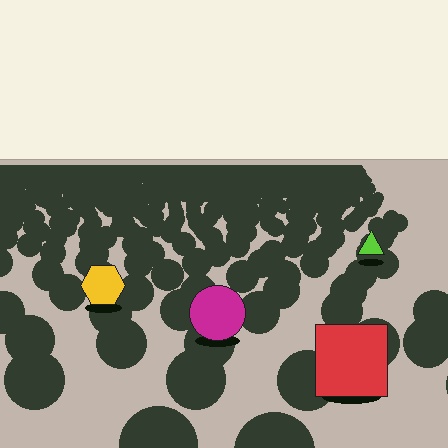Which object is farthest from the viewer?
The lime triangle is farthest from the viewer. It appears smaller and the ground texture around it is denser.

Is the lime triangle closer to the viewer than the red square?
No. The red square is closer — you can tell from the texture gradient: the ground texture is coarser near it.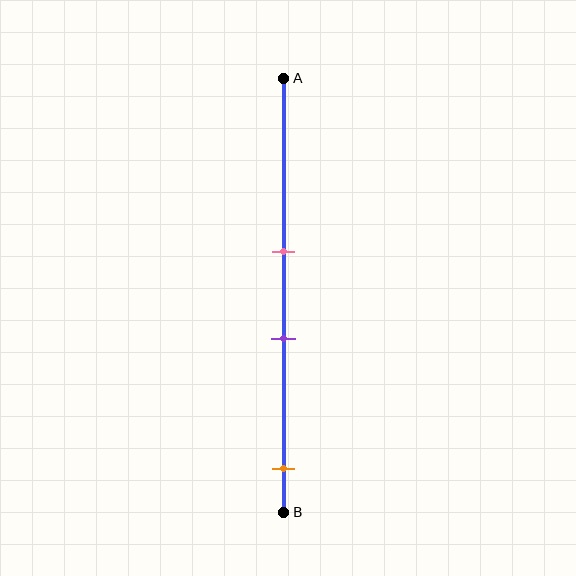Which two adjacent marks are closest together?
The pink and purple marks are the closest adjacent pair.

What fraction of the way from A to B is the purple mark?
The purple mark is approximately 60% (0.6) of the way from A to B.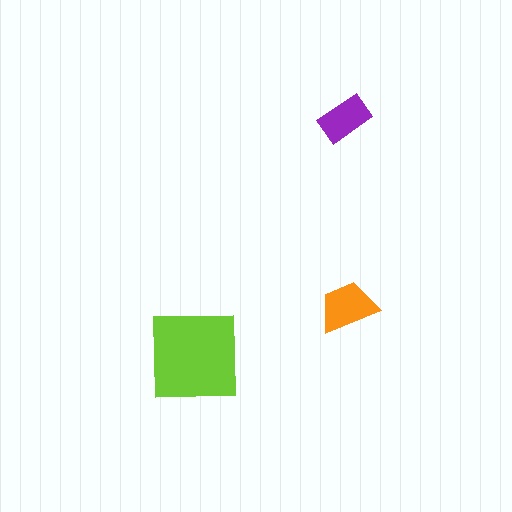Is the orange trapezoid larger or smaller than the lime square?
Smaller.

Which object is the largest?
The lime square.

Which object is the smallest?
The purple rectangle.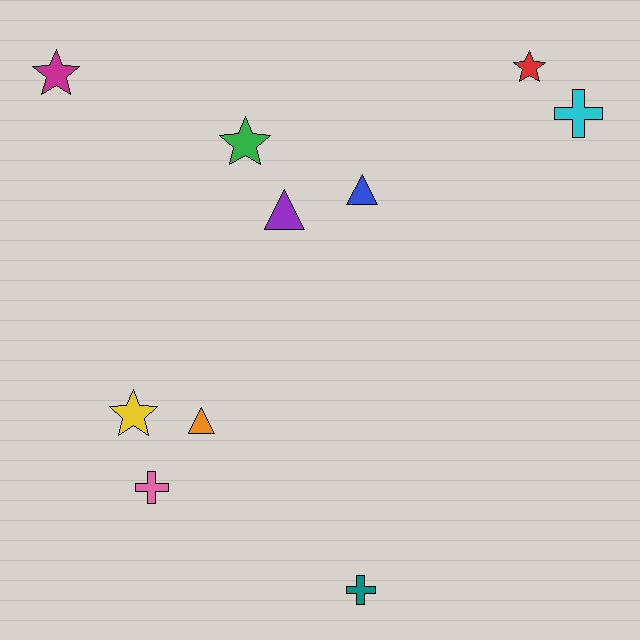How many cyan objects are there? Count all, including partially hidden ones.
There is 1 cyan object.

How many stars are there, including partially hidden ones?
There are 4 stars.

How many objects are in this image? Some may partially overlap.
There are 10 objects.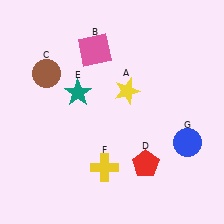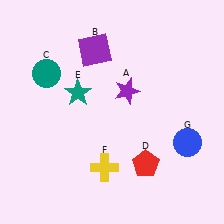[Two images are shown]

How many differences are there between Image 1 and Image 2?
There are 3 differences between the two images.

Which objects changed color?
A changed from yellow to purple. B changed from pink to purple. C changed from brown to teal.